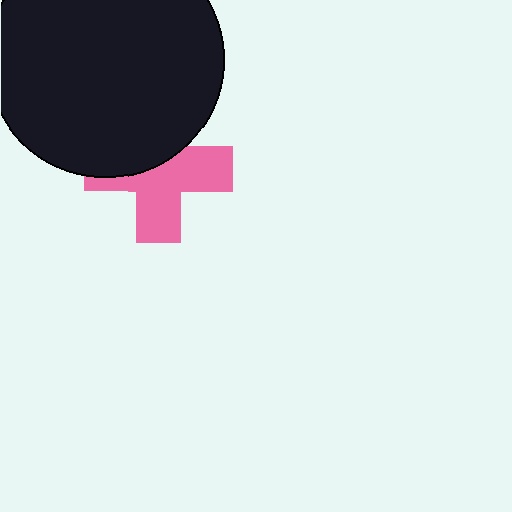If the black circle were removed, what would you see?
You would see the complete pink cross.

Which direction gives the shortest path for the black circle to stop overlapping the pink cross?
Moving up gives the shortest separation.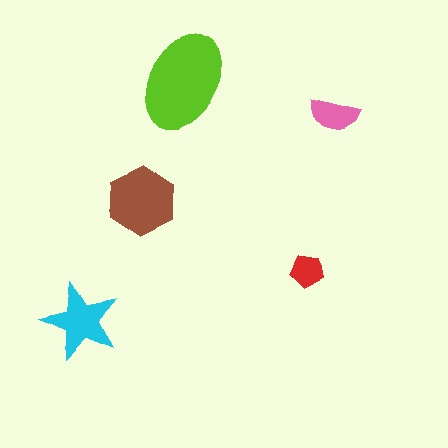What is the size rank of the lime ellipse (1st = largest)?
1st.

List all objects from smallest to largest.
The red pentagon, the pink semicircle, the cyan star, the brown hexagon, the lime ellipse.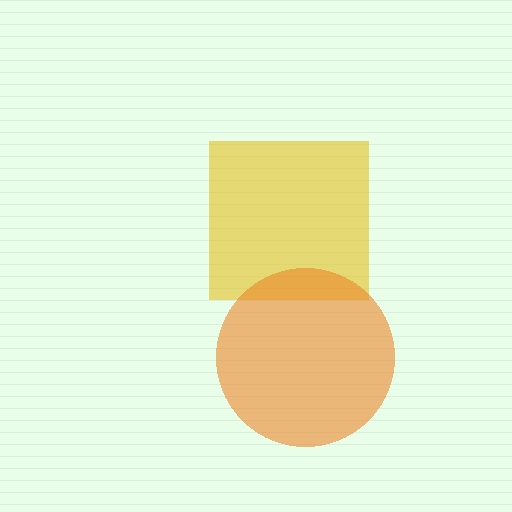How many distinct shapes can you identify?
There are 2 distinct shapes: a yellow square, an orange circle.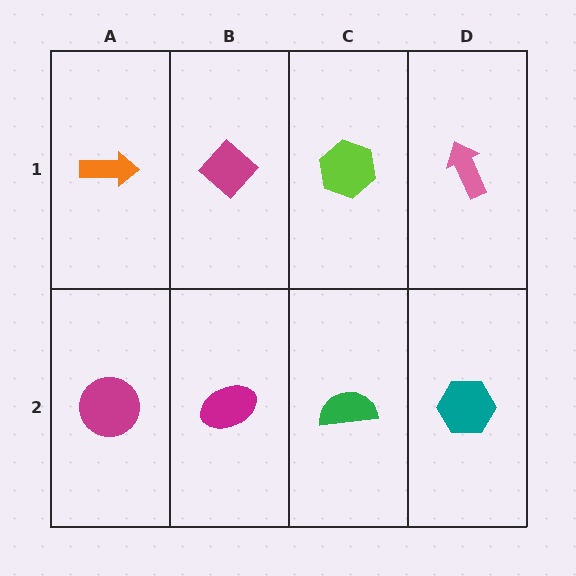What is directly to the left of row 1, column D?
A lime hexagon.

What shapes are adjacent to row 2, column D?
A pink arrow (row 1, column D), a green semicircle (row 2, column C).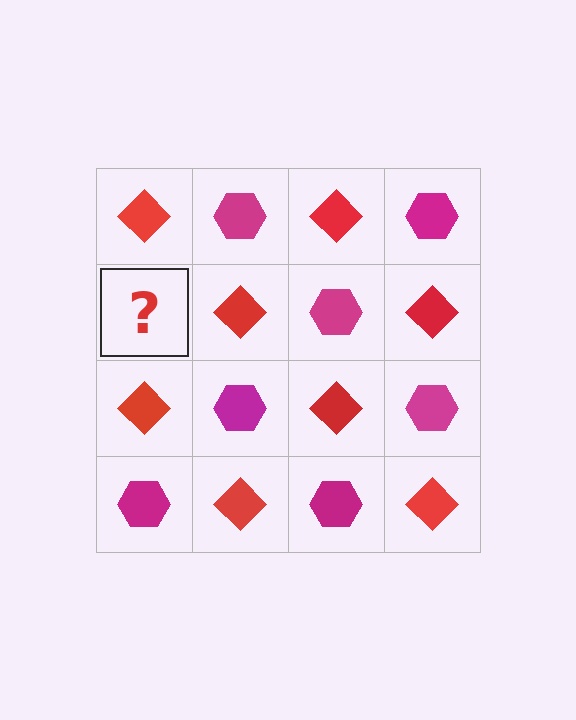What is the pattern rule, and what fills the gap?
The rule is that it alternates red diamond and magenta hexagon in a checkerboard pattern. The gap should be filled with a magenta hexagon.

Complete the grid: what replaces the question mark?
The question mark should be replaced with a magenta hexagon.